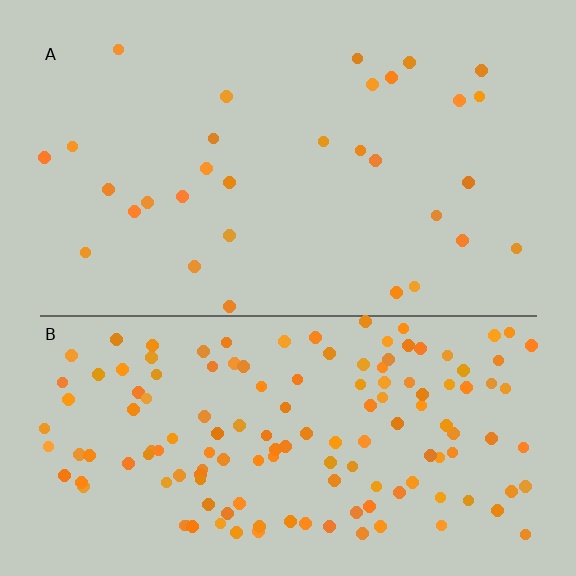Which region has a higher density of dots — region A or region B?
B (the bottom).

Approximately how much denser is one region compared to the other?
Approximately 4.7× — region B over region A.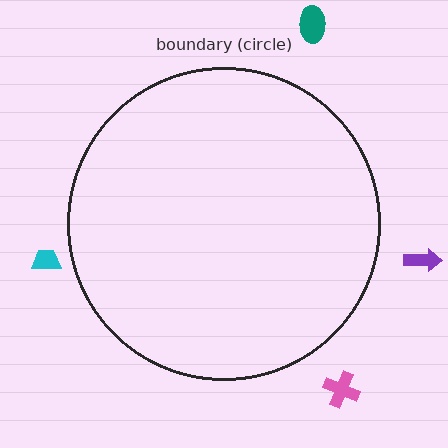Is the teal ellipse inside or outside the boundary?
Outside.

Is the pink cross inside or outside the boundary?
Outside.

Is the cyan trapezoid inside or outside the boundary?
Outside.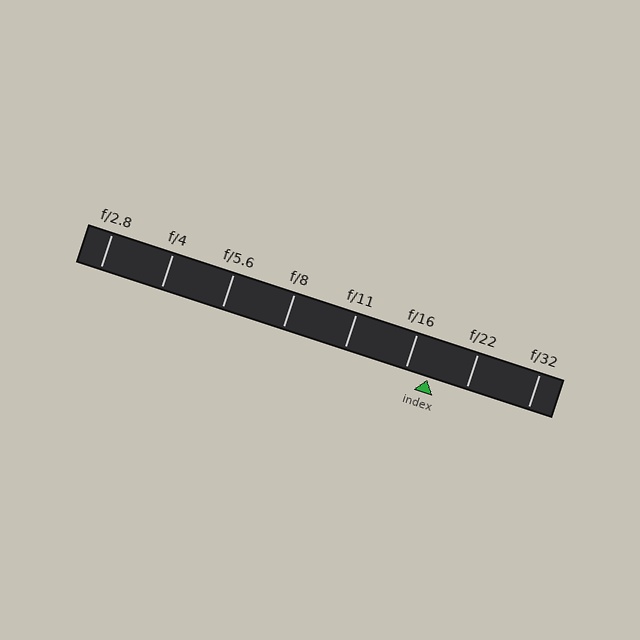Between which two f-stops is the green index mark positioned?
The index mark is between f/16 and f/22.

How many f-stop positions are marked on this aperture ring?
There are 8 f-stop positions marked.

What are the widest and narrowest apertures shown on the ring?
The widest aperture shown is f/2.8 and the narrowest is f/32.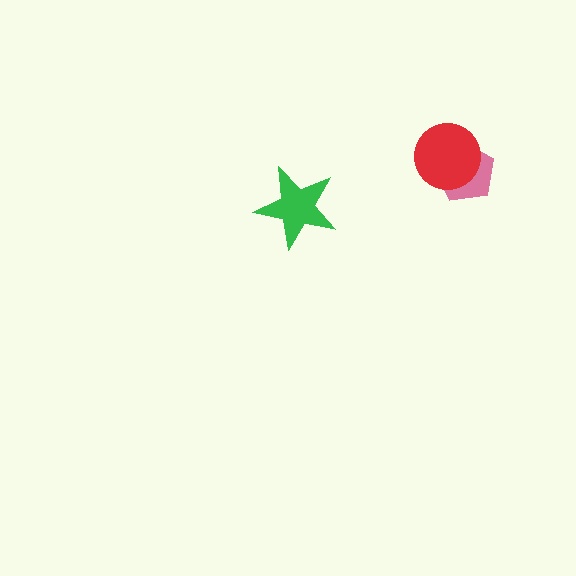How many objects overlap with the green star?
0 objects overlap with the green star.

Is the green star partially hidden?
No, no other shape covers it.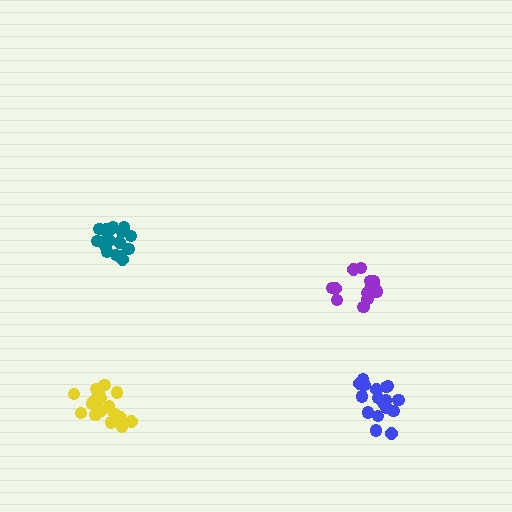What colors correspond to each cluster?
The clusters are colored: blue, purple, teal, yellow.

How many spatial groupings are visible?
There are 4 spatial groupings.